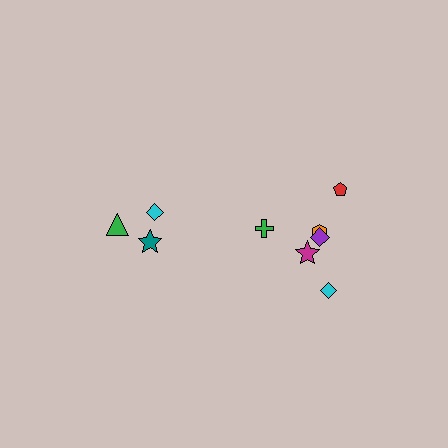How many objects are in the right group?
There are 6 objects.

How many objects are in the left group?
There are 3 objects.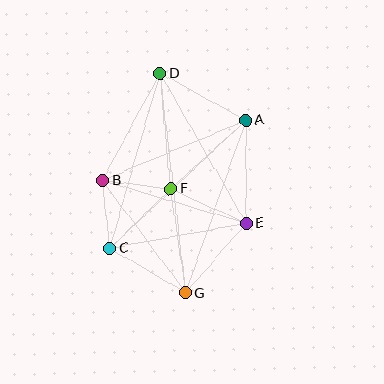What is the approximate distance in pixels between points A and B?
The distance between A and B is approximately 155 pixels.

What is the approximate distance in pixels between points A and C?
The distance between A and C is approximately 187 pixels.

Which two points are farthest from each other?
Points D and G are farthest from each other.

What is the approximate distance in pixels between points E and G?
The distance between E and G is approximately 93 pixels.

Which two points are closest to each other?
Points B and C are closest to each other.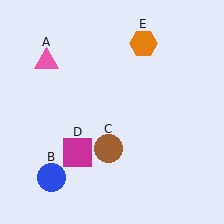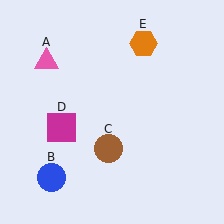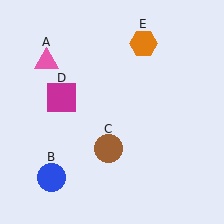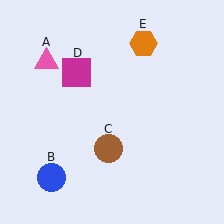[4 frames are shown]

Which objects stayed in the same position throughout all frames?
Pink triangle (object A) and blue circle (object B) and brown circle (object C) and orange hexagon (object E) remained stationary.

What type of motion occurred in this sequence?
The magenta square (object D) rotated clockwise around the center of the scene.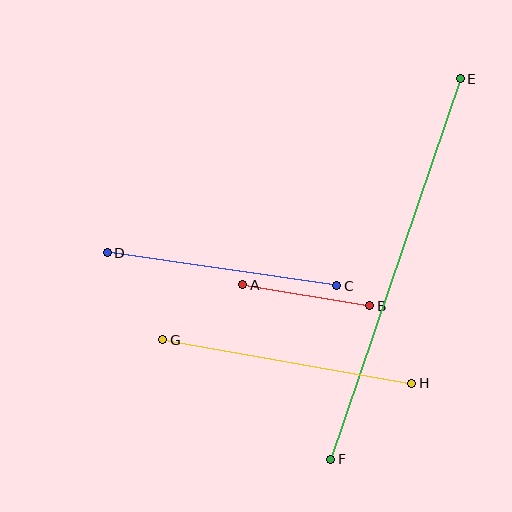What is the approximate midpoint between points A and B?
The midpoint is at approximately (306, 295) pixels.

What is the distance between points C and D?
The distance is approximately 232 pixels.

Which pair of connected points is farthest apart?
Points E and F are farthest apart.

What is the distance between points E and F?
The distance is approximately 402 pixels.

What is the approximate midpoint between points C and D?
The midpoint is at approximately (222, 269) pixels.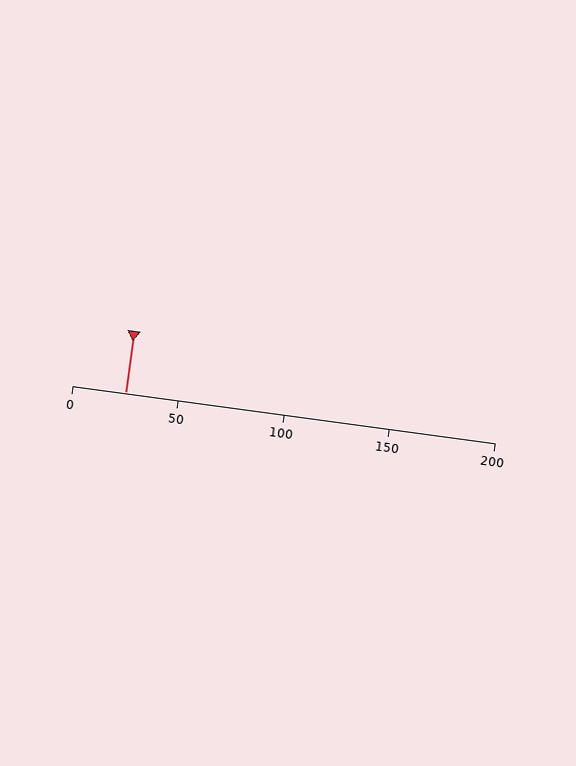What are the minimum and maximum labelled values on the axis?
The axis runs from 0 to 200.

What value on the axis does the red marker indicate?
The marker indicates approximately 25.